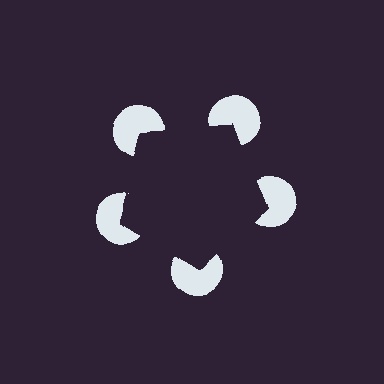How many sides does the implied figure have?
5 sides.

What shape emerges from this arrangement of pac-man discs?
An illusory pentagon — its edges are inferred from the aligned wedge cuts in the pac-man discs, not physically drawn.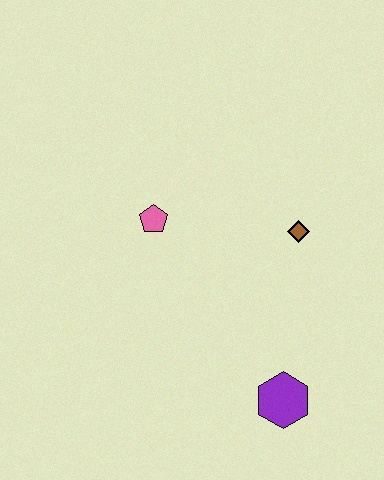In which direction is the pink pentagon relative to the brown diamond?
The pink pentagon is to the left of the brown diamond.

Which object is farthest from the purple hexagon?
The pink pentagon is farthest from the purple hexagon.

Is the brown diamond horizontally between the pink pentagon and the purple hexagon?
No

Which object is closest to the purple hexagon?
The brown diamond is closest to the purple hexagon.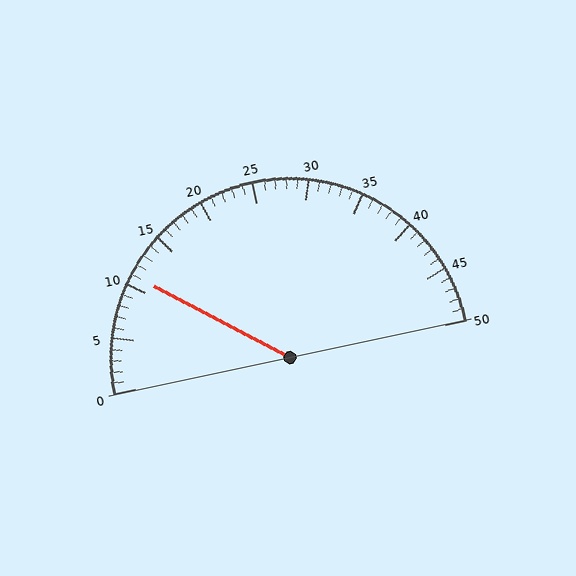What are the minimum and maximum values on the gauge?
The gauge ranges from 0 to 50.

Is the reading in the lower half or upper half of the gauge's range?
The reading is in the lower half of the range (0 to 50).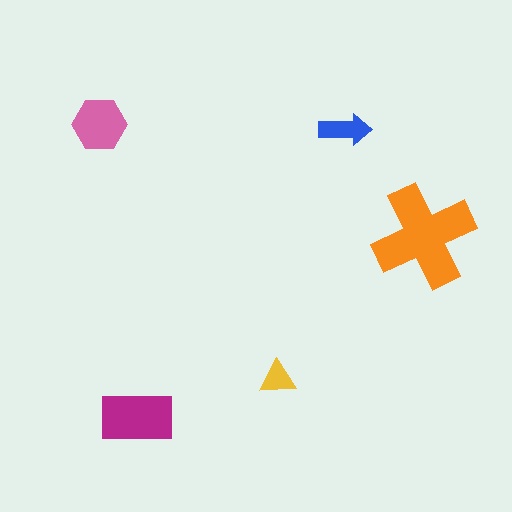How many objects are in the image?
There are 5 objects in the image.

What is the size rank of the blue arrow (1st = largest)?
4th.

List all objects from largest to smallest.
The orange cross, the magenta rectangle, the pink hexagon, the blue arrow, the yellow triangle.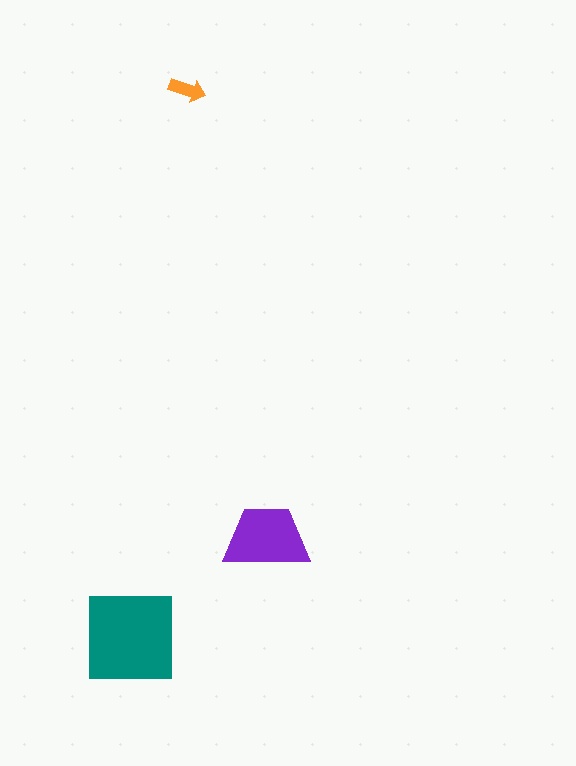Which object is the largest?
The teal square.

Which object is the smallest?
The orange arrow.